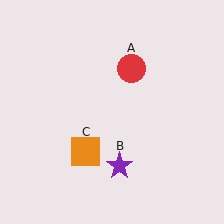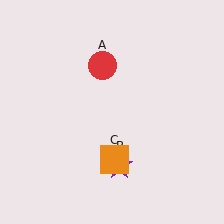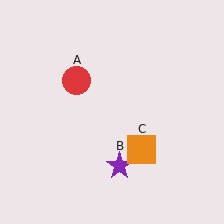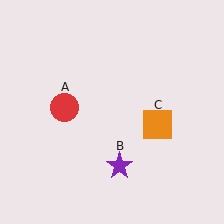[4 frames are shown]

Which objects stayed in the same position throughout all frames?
Purple star (object B) remained stationary.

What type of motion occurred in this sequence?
The red circle (object A), orange square (object C) rotated counterclockwise around the center of the scene.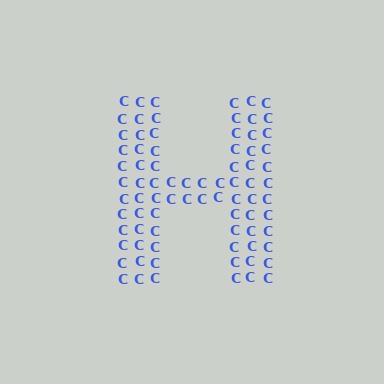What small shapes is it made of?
It is made of small letter C's.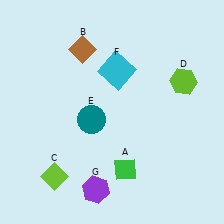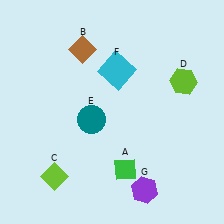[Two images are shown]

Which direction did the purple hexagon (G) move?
The purple hexagon (G) moved right.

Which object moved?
The purple hexagon (G) moved right.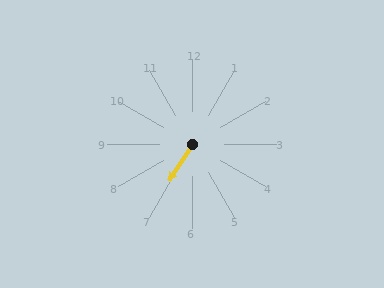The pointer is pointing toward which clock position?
Roughly 7 o'clock.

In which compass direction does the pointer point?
Southwest.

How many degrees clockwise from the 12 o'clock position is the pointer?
Approximately 213 degrees.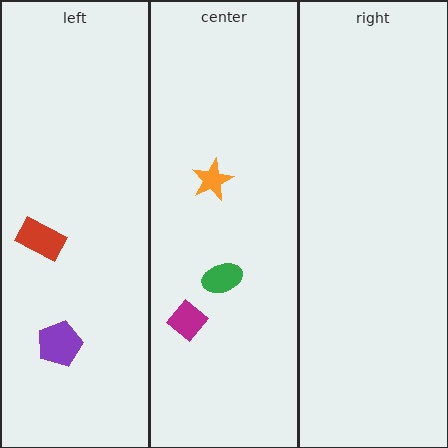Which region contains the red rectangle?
The left region.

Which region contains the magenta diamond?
The center region.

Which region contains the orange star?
The center region.